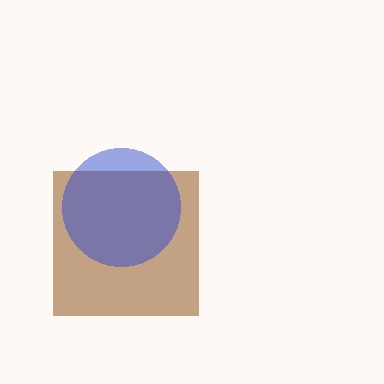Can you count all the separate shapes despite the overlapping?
Yes, there are 2 separate shapes.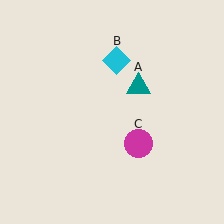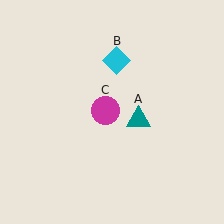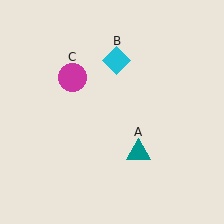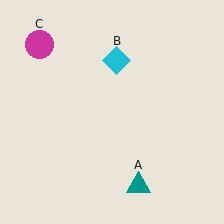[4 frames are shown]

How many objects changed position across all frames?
2 objects changed position: teal triangle (object A), magenta circle (object C).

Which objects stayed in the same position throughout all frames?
Cyan diamond (object B) remained stationary.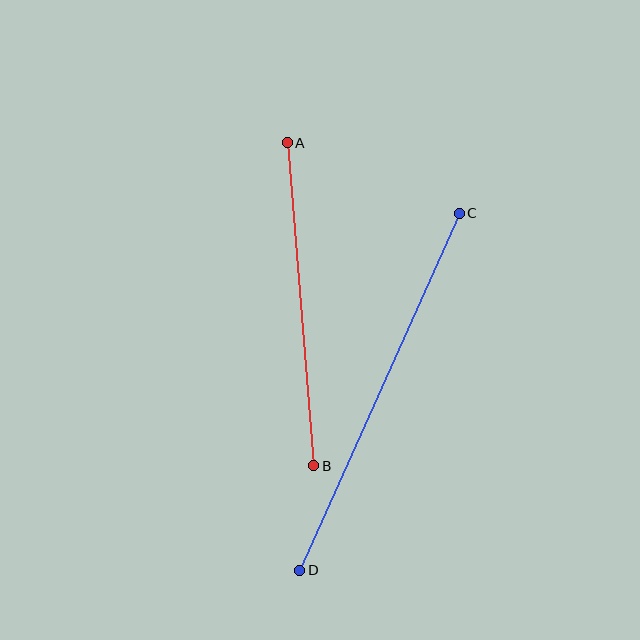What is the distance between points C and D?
The distance is approximately 391 pixels.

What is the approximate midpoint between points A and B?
The midpoint is at approximately (300, 304) pixels.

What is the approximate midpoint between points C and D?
The midpoint is at approximately (380, 392) pixels.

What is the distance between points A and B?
The distance is approximately 324 pixels.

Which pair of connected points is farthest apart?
Points C and D are farthest apart.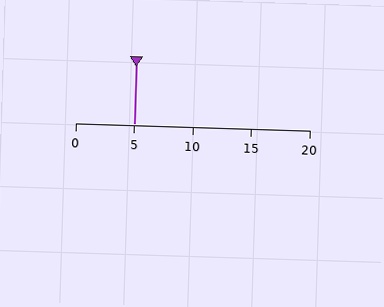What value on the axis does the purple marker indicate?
The marker indicates approximately 5.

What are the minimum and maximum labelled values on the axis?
The axis runs from 0 to 20.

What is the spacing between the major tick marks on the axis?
The major ticks are spaced 5 apart.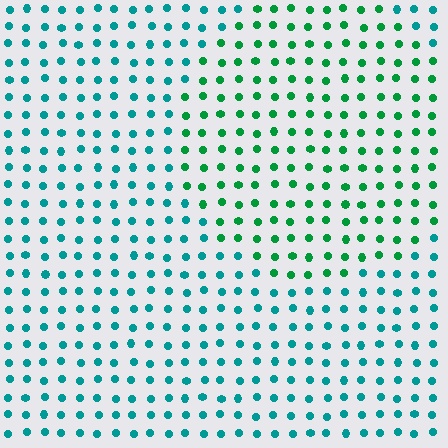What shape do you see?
I see a circle.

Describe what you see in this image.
The image is filled with small teal elements in a uniform arrangement. A circle-shaped region is visible where the elements are tinted to a slightly different hue, forming a subtle color boundary.